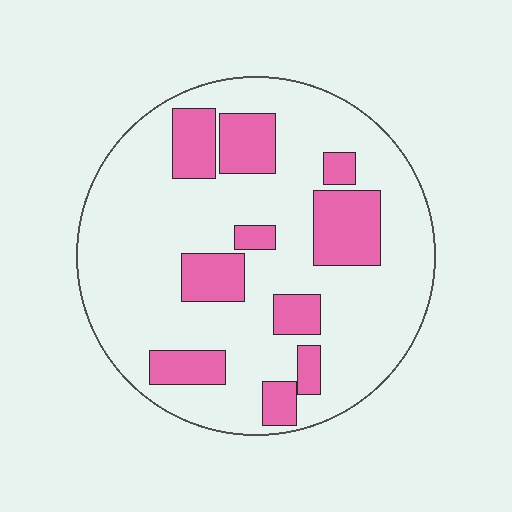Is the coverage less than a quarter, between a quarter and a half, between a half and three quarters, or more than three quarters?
Less than a quarter.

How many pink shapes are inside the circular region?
10.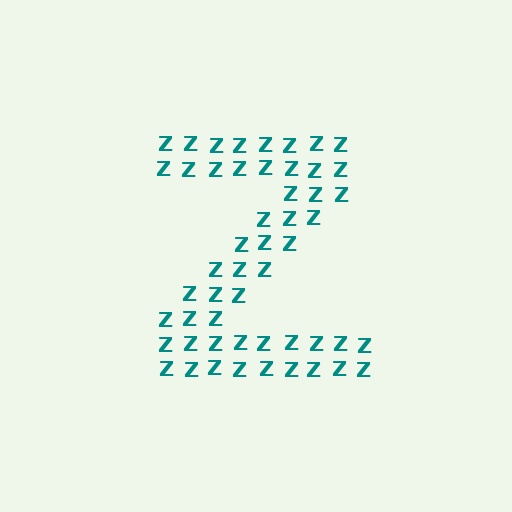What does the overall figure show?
The overall figure shows the letter Z.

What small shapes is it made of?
It is made of small letter Z's.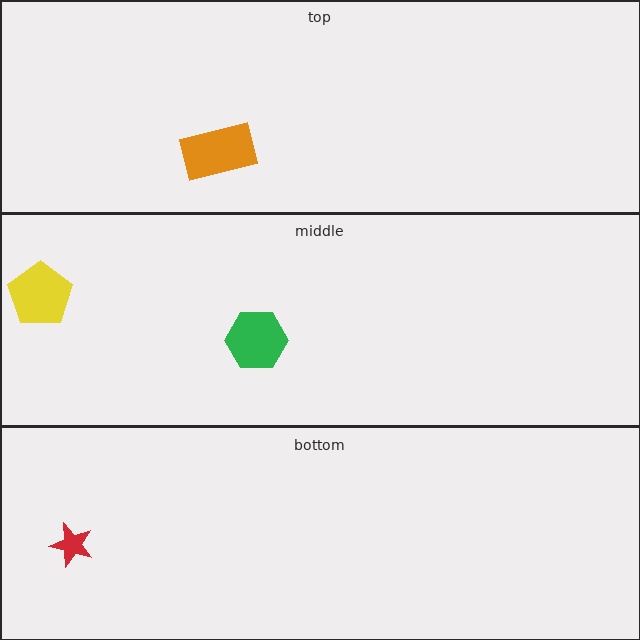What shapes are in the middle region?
The green hexagon, the yellow pentagon.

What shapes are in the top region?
The orange rectangle.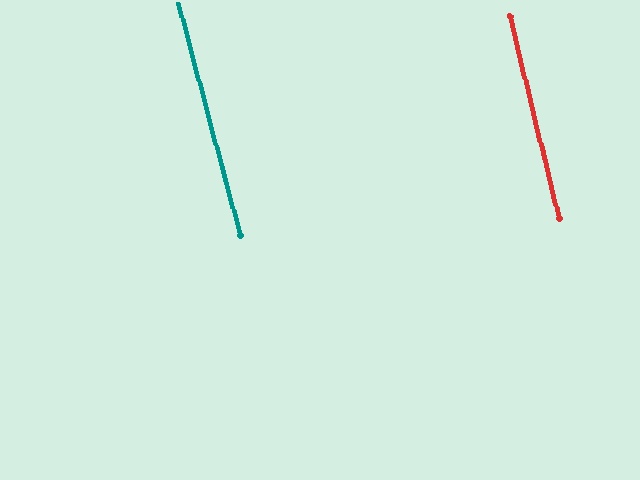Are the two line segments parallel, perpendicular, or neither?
Parallel — their directions differ by only 1.2°.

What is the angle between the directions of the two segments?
Approximately 1 degree.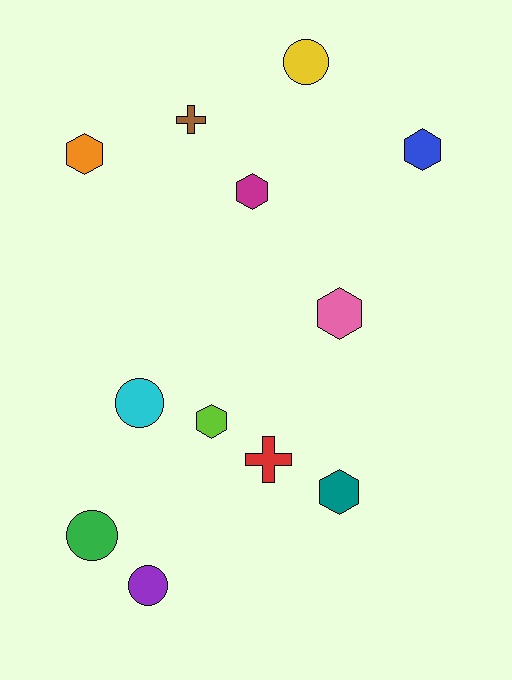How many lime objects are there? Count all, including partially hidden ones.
There is 1 lime object.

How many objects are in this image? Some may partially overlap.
There are 12 objects.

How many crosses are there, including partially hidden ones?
There are 2 crosses.